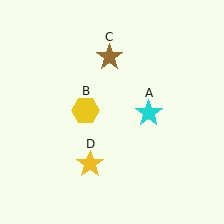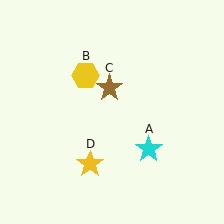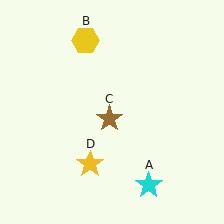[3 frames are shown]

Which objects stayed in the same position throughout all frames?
Yellow star (object D) remained stationary.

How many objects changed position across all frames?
3 objects changed position: cyan star (object A), yellow hexagon (object B), brown star (object C).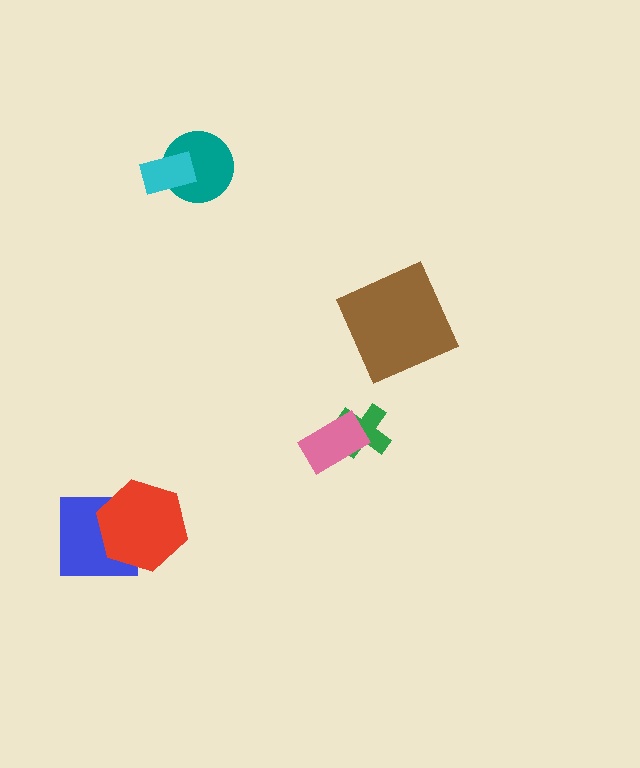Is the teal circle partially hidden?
Yes, it is partially covered by another shape.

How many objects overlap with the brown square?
0 objects overlap with the brown square.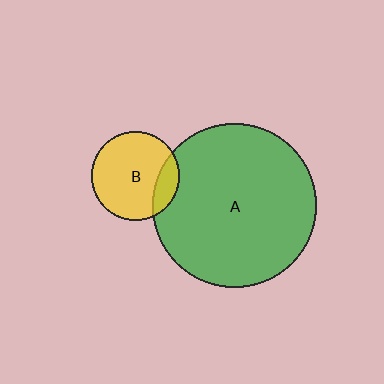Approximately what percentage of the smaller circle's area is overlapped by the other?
Approximately 15%.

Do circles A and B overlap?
Yes.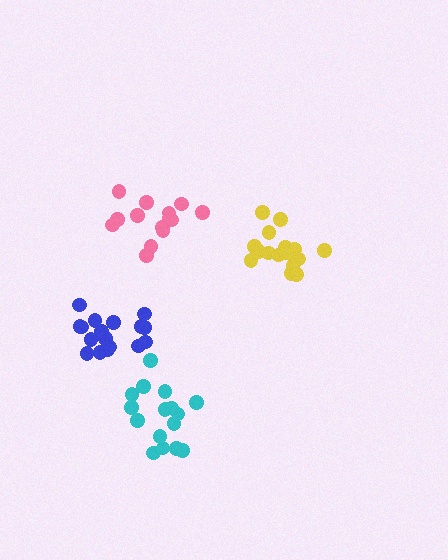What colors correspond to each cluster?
The clusters are colored: yellow, blue, cyan, pink.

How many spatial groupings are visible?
There are 4 spatial groupings.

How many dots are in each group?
Group 1: 16 dots, Group 2: 17 dots, Group 3: 16 dots, Group 4: 14 dots (63 total).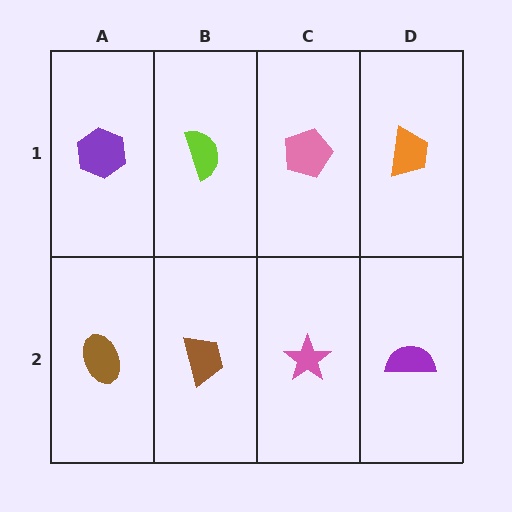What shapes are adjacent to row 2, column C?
A pink pentagon (row 1, column C), a brown trapezoid (row 2, column B), a purple semicircle (row 2, column D).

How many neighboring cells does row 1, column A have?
2.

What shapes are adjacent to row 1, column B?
A brown trapezoid (row 2, column B), a purple hexagon (row 1, column A), a pink pentagon (row 1, column C).